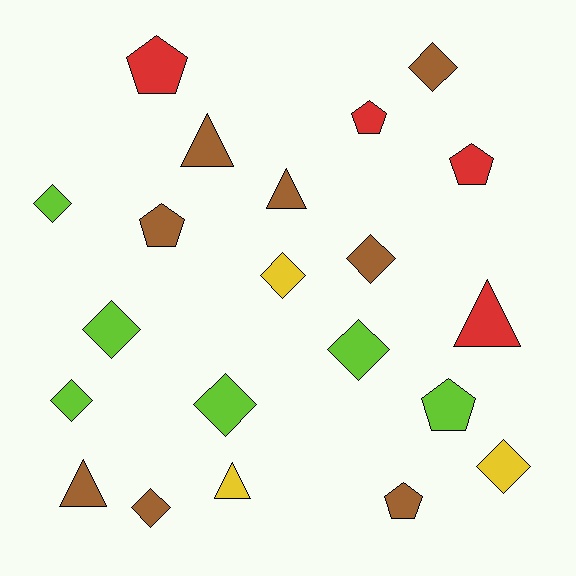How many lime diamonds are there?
There are 5 lime diamonds.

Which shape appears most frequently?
Diamond, with 10 objects.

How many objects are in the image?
There are 21 objects.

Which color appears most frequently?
Brown, with 8 objects.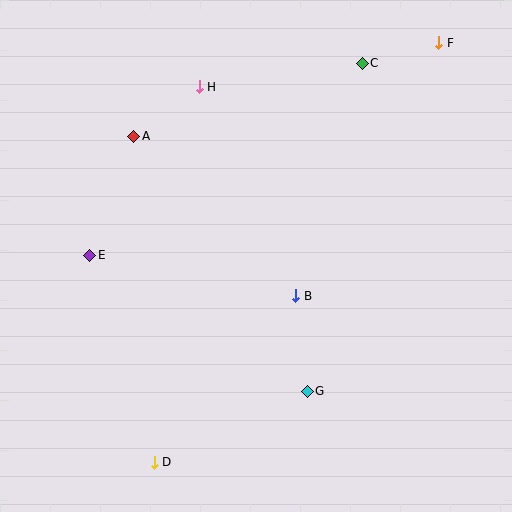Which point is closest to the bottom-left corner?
Point D is closest to the bottom-left corner.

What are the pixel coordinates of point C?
Point C is at (362, 63).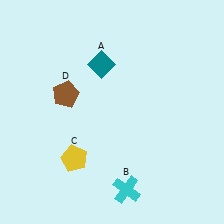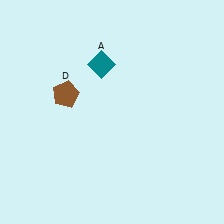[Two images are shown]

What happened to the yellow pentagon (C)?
The yellow pentagon (C) was removed in Image 2. It was in the bottom-left area of Image 1.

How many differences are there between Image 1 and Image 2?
There are 2 differences between the two images.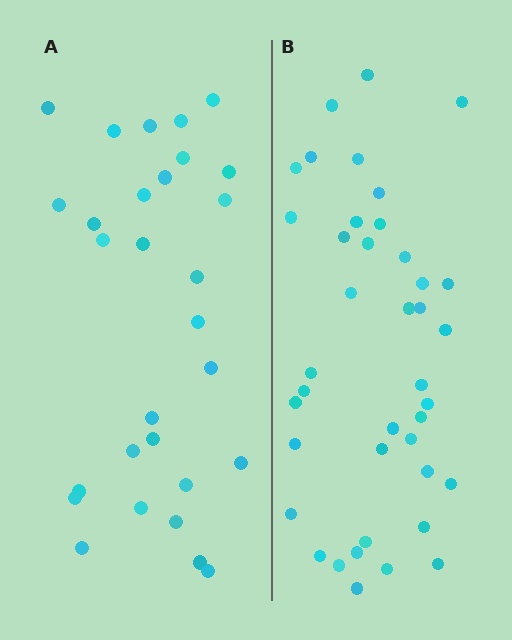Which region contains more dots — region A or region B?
Region B (the right region) has more dots.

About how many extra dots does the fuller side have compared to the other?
Region B has roughly 12 or so more dots than region A.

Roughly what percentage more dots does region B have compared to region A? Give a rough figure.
About 40% more.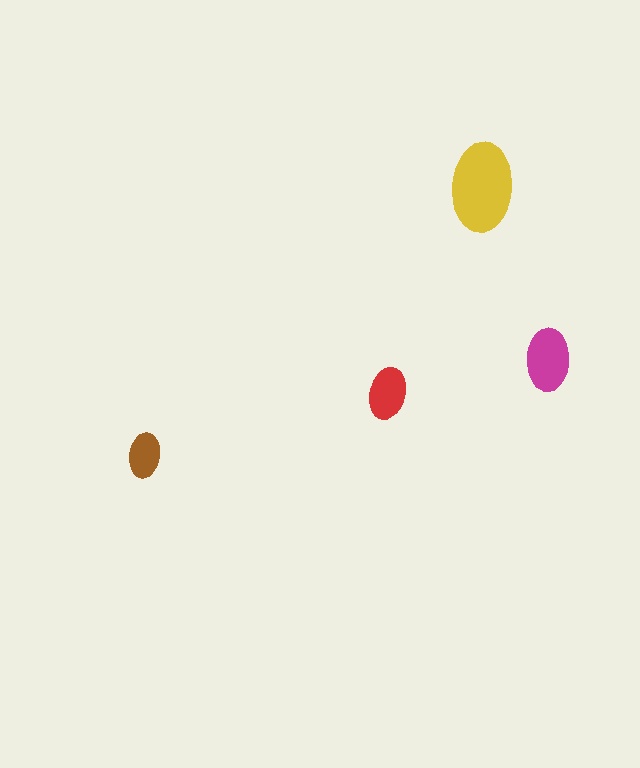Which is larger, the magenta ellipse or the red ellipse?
The magenta one.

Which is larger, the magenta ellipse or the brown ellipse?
The magenta one.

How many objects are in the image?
There are 4 objects in the image.